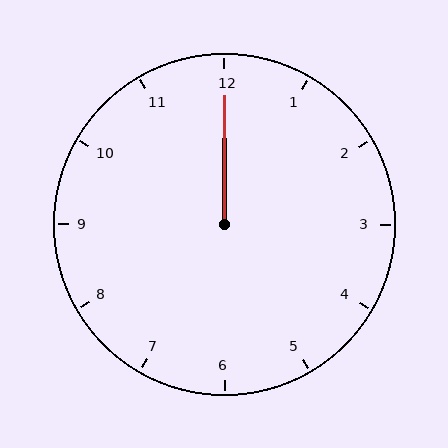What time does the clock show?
12:00.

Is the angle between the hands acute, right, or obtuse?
It is acute.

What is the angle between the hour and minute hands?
Approximately 0 degrees.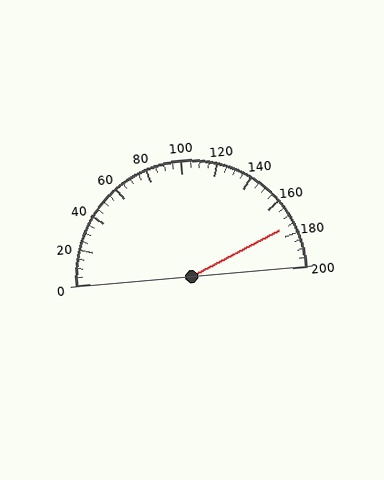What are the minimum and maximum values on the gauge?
The gauge ranges from 0 to 200.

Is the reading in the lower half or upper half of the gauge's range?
The reading is in the upper half of the range (0 to 200).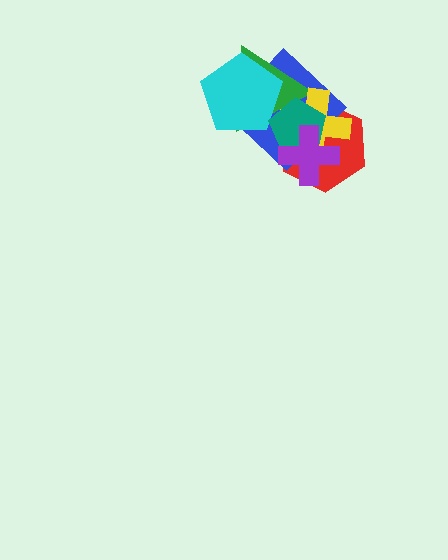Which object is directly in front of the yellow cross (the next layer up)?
The teal pentagon is directly in front of the yellow cross.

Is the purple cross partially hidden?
No, no other shape covers it.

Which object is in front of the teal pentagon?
The purple cross is in front of the teal pentagon.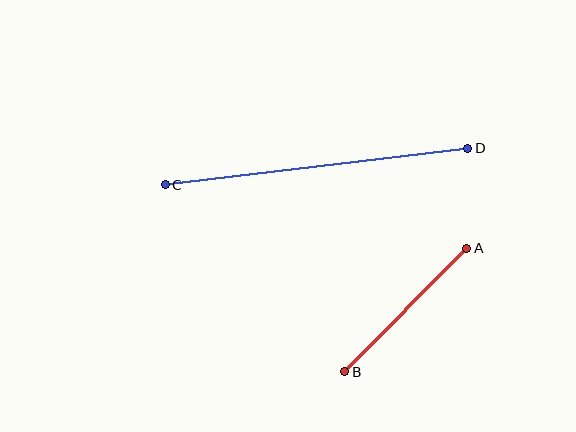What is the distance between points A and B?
The distance is approximately 174 pixels.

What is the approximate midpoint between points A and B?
The midpoint is at approximately (406, 310) pixels.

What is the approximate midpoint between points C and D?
The midpoint is at approximately (316, 166) pixels.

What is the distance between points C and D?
The distance is approximately 305 pixels.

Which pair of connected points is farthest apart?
Points C and D are farthest apart.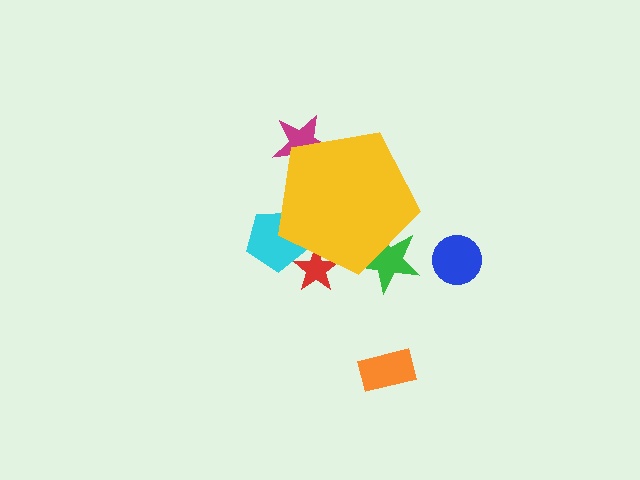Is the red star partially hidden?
Yes, the red star is partially hidden behind the yellow pentagon.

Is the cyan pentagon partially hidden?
Yes, the cyan pentagon is partially hidden behind the yellow pentagon.